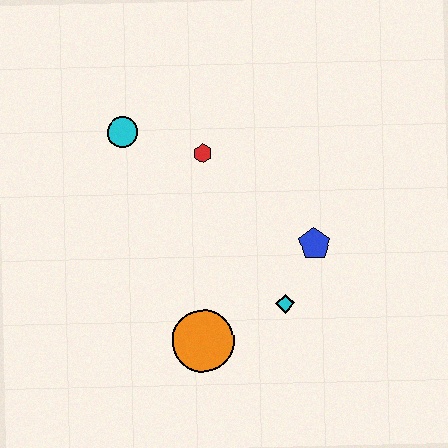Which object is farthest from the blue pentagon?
The cyan circle is farthest from the blue pentagon.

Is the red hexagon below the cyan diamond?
No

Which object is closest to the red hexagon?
The cyan circle is closest to the red hexagon.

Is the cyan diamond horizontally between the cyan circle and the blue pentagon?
Yes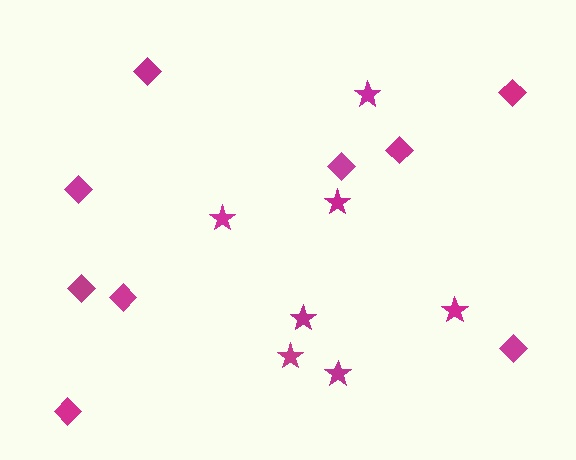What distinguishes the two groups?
There are 2 groups: one group of stars (7) and one group of diamonds (9).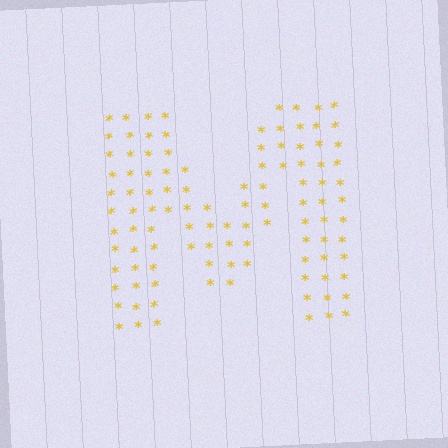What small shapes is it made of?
It is made of small asterisks.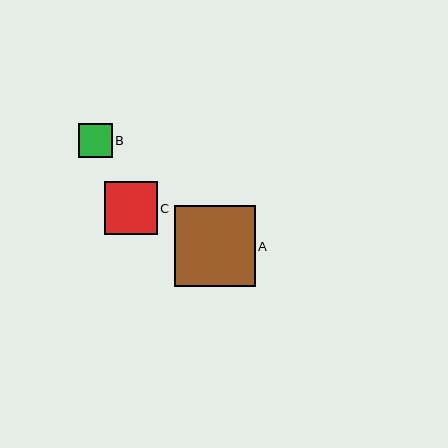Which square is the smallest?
Square B is the smallest with a size of approximately 34 pixels.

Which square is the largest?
Square A is the largest with a size of approximately 81 pixels.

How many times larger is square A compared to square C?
Square A is approximately 1.5 times the size of square C.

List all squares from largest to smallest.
From largest to smallest: A, C, B.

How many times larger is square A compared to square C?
Square A is approximately 1.5 times the size of square C.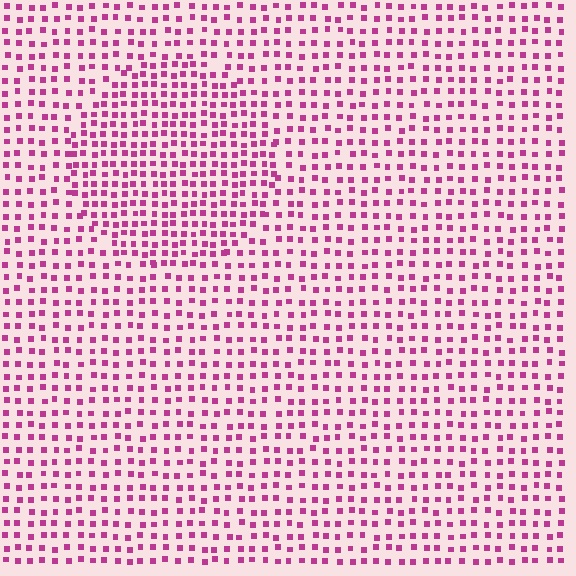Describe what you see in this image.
The image contains small magenta elements arranged at two different densities. A circle-shaped region is visible where the elements are more densely packed than the surrounding area.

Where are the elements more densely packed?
The elements are more densely packed inside the circle boundary.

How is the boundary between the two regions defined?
The boundary is defined by a change in element density (approximately 1.5x ratio). All elements are the same color, size, and shape.